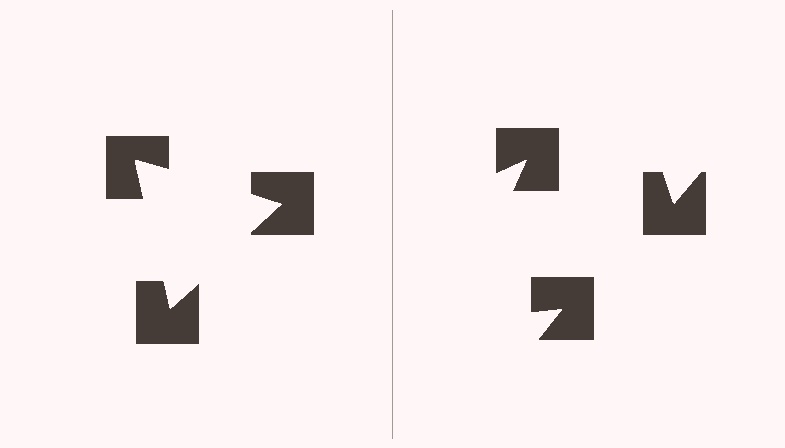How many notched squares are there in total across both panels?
6 — 3 on each side.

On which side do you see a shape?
An illusory triangle appears on the left side. On the right side the wedge cuts are rotated, so no coherent shape forms.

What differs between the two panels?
The notched squares are positioned identically on both sides; only the wedge orientations differ. On the left they align to a triangle; on the right they are misaligned.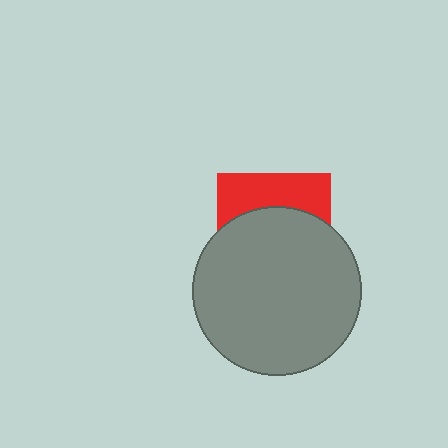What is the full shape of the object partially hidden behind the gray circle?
The partially hidden object is a red square.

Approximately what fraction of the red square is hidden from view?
Roughly 65% of the red square is hidden behind the gray circle.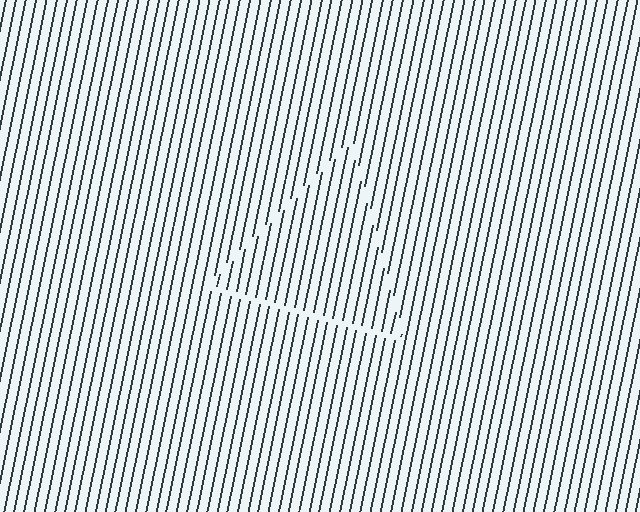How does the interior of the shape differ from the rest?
The interior of the shape contains the same grating, shifted by half a period — the contour is defined by the phase discontinuity where line-ends from the inner and outer gratings abut.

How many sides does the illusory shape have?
3 sides — the line-ends trace a triangle.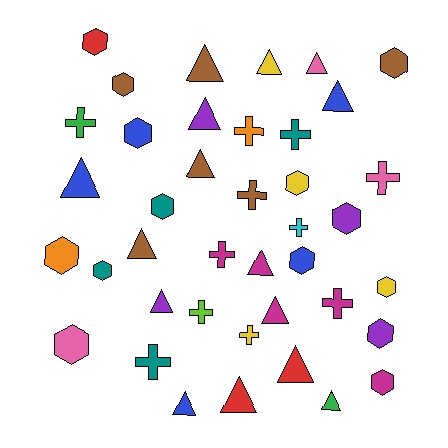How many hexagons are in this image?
There are 14 hexagons.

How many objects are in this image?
There are 40 objects.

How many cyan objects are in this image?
There is 1 cyan object.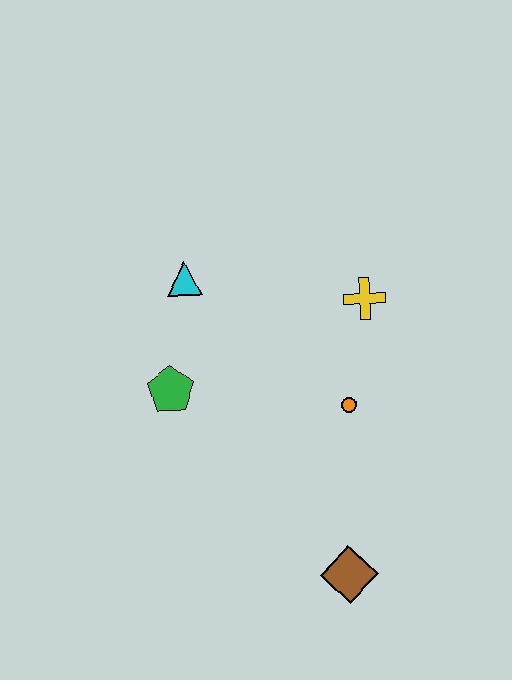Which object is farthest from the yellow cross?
The brown diamond is farthest from the yellow cross.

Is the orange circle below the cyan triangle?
Yes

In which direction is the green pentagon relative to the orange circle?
The green pentagon is to the left of the orange circle.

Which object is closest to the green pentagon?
The cyan triangle is closest to the green pentagon.